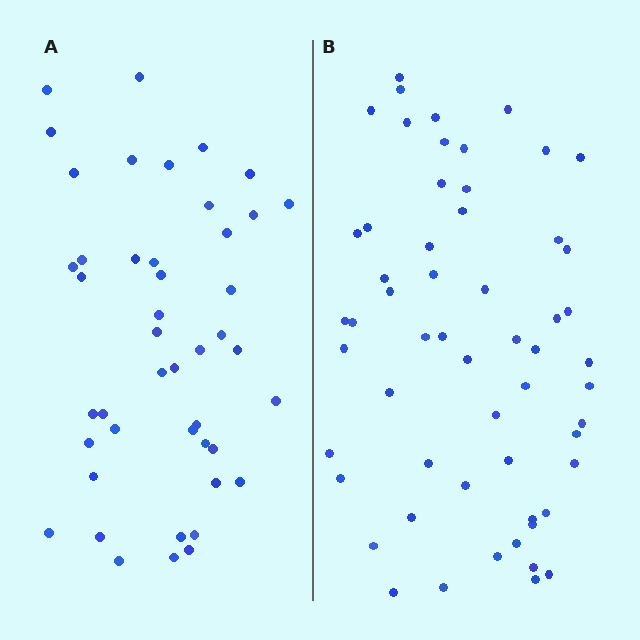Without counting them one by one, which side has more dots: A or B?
Region B (the right region) has more dots.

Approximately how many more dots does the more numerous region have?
Region B has roughly 12 or so more dots than region A.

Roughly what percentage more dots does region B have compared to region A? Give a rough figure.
About 25% more.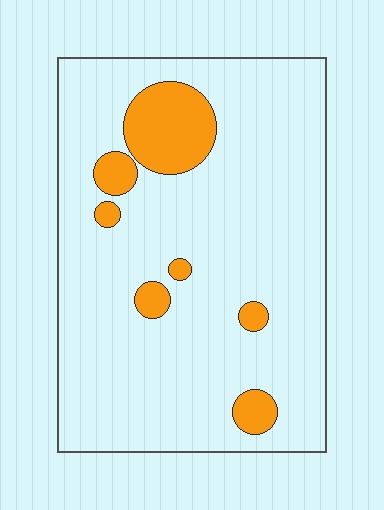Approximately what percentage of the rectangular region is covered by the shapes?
Approximately 10%.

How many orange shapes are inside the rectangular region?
7.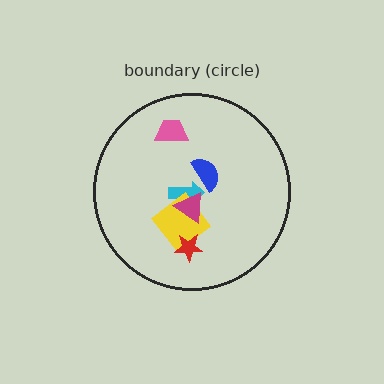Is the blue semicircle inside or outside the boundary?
Inside.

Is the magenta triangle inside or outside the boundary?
Inside.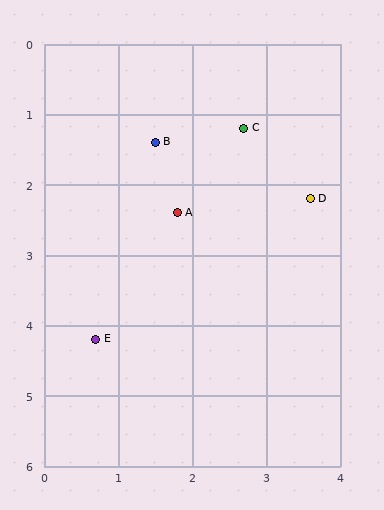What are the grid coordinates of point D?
Point D is at approximately (3.6, 2.2).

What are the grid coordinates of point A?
Point A is at approximately (1.8, 2.4).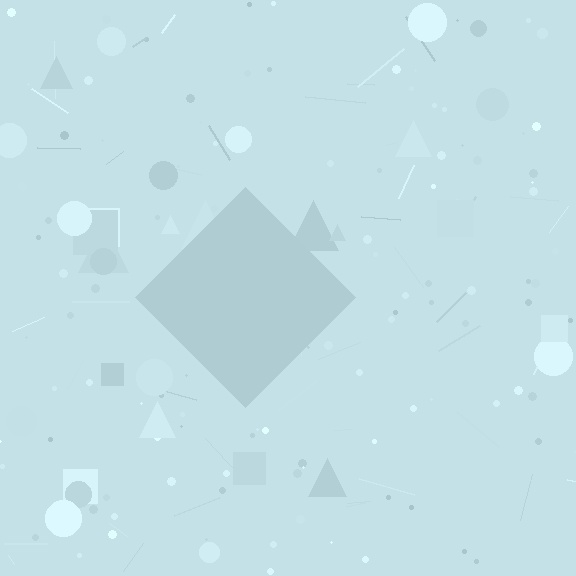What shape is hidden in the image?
A diamond is hidden in the image.